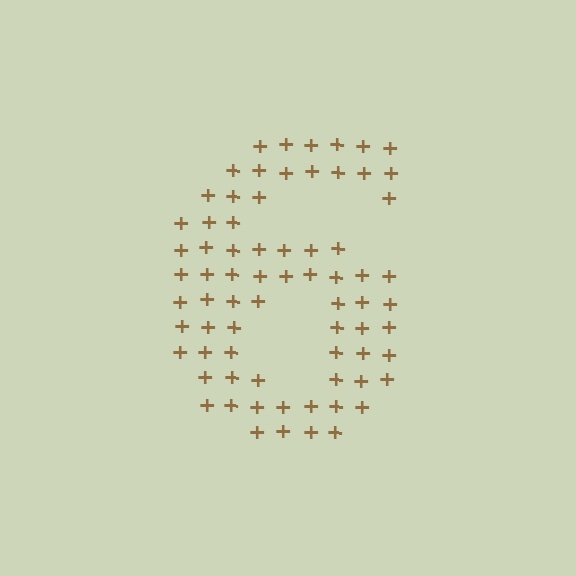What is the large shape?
The large shape is the digit 6.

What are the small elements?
The small elements are plus signs.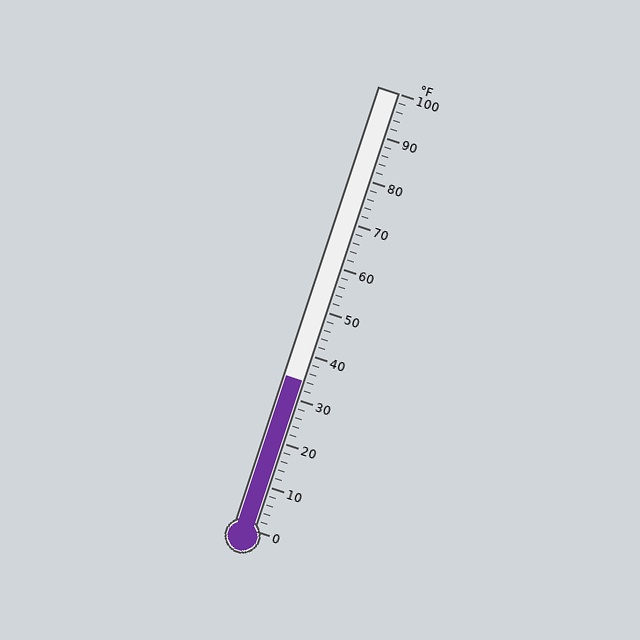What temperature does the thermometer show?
The thermometer shows approximately 34°F.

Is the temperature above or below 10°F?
The temperature is above 10°F.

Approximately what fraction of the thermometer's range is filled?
The thermometer is filled to approximately 35% of its range.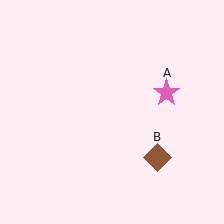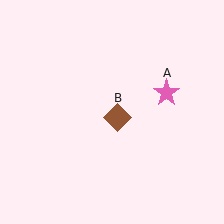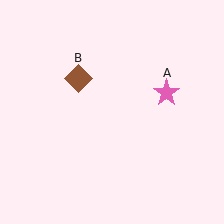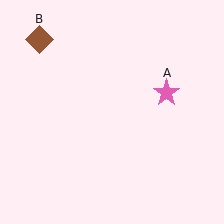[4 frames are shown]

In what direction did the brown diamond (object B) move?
The brown diamond (object B) moved up and to the left.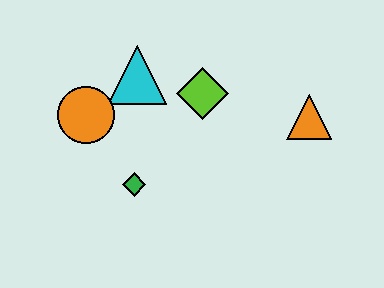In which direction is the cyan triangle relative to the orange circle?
The cyan triangle is to the right of the orange circle.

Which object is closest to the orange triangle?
The lime diamond is closest to the orange triangle.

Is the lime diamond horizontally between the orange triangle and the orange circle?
Yes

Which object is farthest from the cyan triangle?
The orange triangle is farthest from the cyan triangle.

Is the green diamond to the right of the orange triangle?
No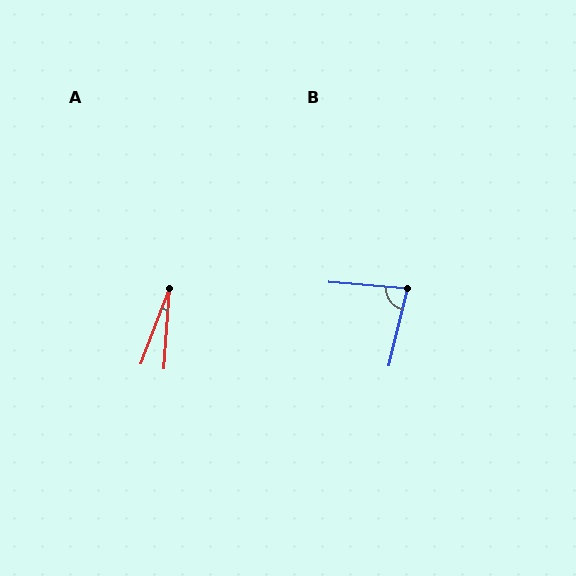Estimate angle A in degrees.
Approximately 17 degrees.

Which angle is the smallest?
A, at approximately 17 degrees.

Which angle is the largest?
B, at approximately 81 degrees.